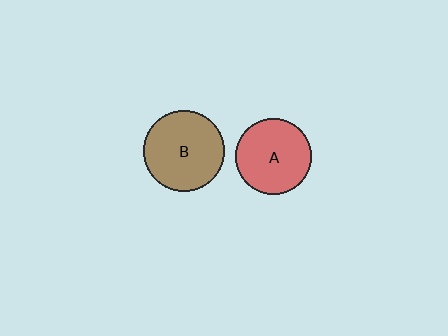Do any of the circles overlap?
No, none of the circles overlap.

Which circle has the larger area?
Circle B (brown).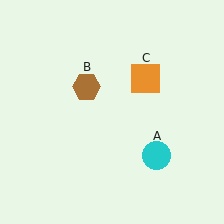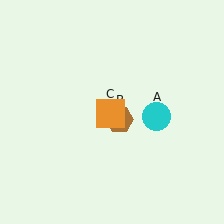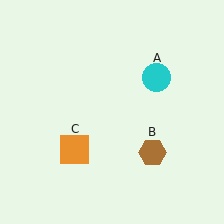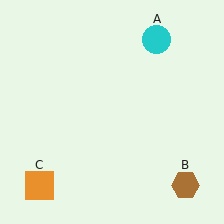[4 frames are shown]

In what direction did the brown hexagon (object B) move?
The brown hexagon (object B) moved down and to the right.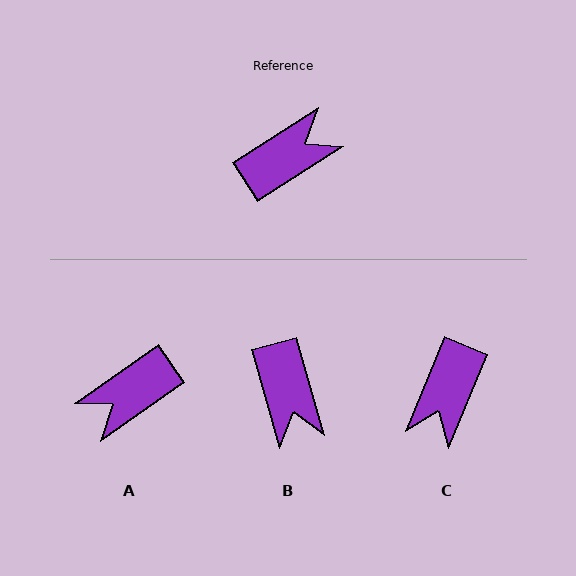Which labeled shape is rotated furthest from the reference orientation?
A, about 178 degrees away.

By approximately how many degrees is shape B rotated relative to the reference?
Approximately 107 degrees clockwise.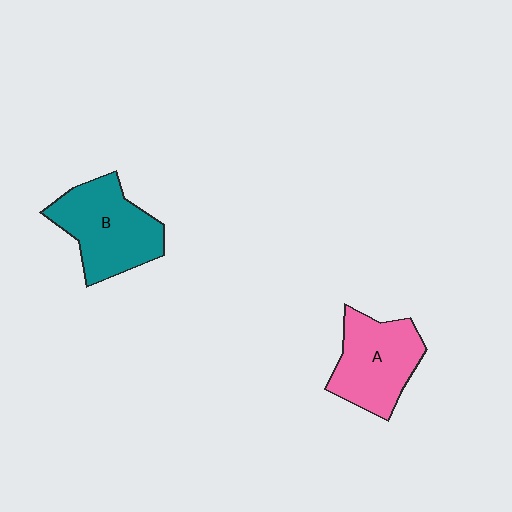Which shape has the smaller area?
Shape A (pink).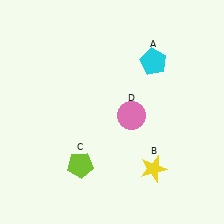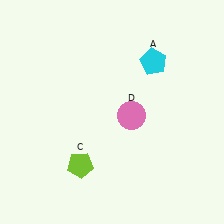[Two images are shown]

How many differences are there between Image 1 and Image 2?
There is 1 difference between the two images.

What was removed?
The yellow star (B) was removed in Image 2.